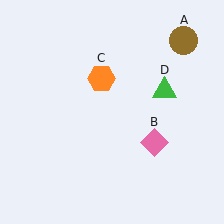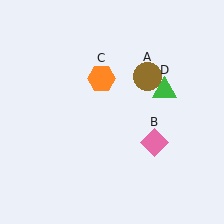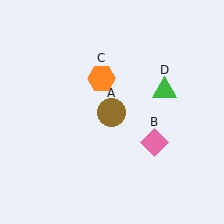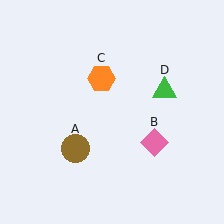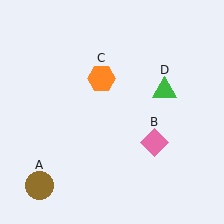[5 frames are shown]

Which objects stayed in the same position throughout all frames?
Pink diamond (object B) and orange hexagon (object C) and green triangle (object D) remained stationary.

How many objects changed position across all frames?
1 object changed position: brown circle (object A).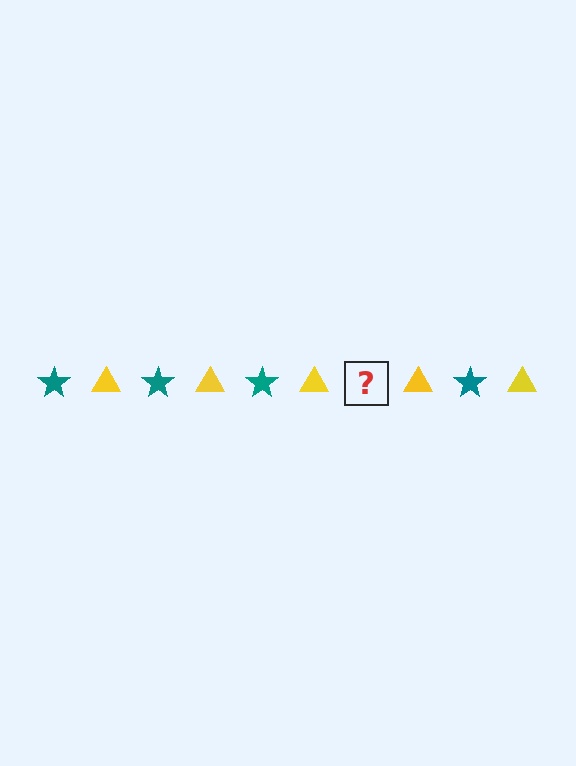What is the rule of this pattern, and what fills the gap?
The rule is that the pattern alternates between teal star and yellow triangle. The gap should be filled with a teal star.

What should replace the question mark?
The question mark should be replaced with a teal star.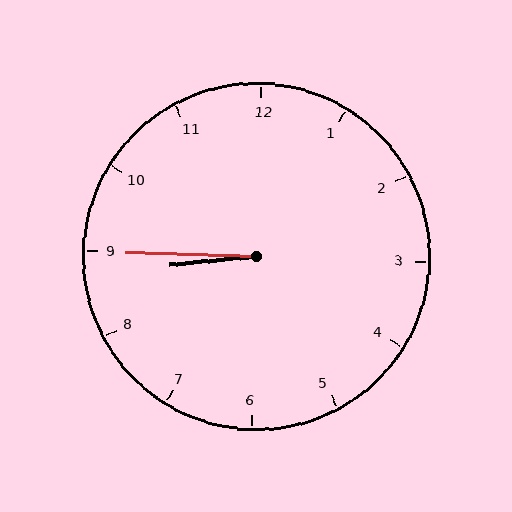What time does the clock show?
8:45.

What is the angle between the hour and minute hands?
Approximately 8 degrees.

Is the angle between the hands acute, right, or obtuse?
It is acute.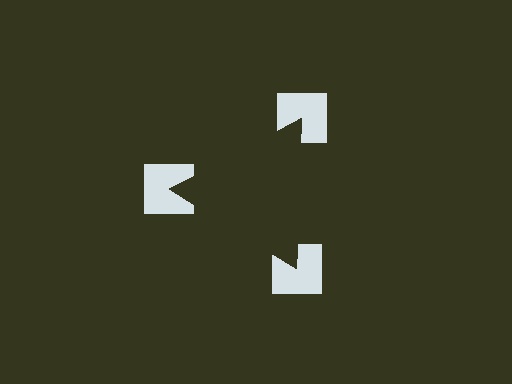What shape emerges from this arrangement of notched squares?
An illusory triangle — its edges are inferred from the aligned wedge cuts in the notched squares, not physically drawn.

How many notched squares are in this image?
There are 3 — one at each vertex of the illusory triangle.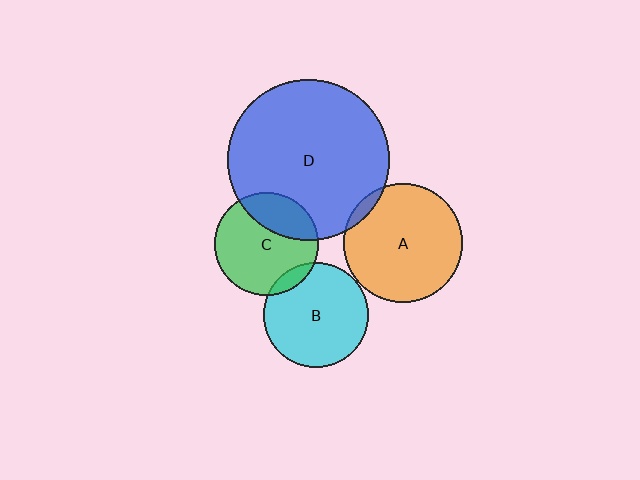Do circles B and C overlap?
Yes.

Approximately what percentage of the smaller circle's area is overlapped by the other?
Approximately 10%.